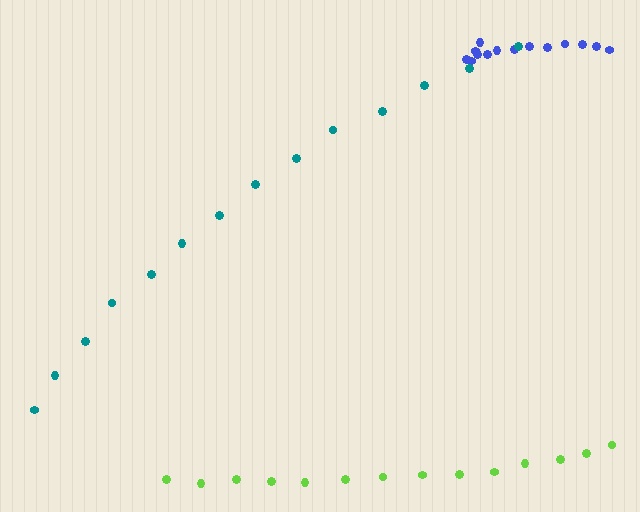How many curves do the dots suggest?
There are 3 distinct paths.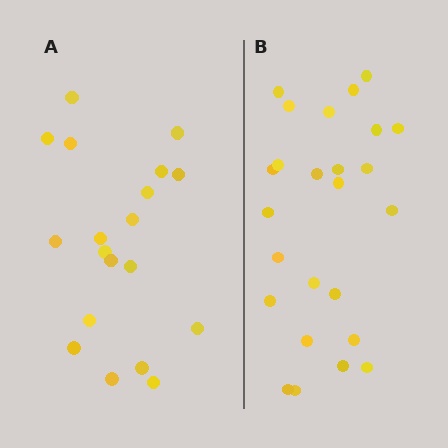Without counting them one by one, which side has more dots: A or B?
Region B (the right region) has more dots.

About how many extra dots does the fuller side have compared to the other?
Region B has about 6 more dots than region A.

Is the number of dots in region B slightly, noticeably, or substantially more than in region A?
Region B has noticeably more, but not dramatically so. The ratio is roughly 1.3 to 1.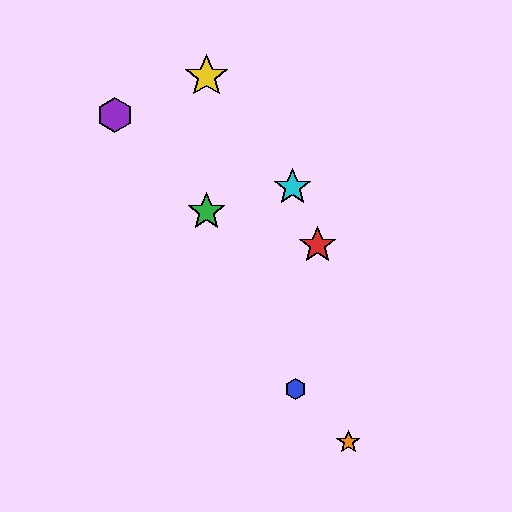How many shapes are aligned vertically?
2 shapes (the green star, the yellow star) are aligned vertically.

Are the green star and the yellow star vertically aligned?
Yes, both are at x≈207.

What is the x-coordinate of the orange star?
The orange star is at x≈348.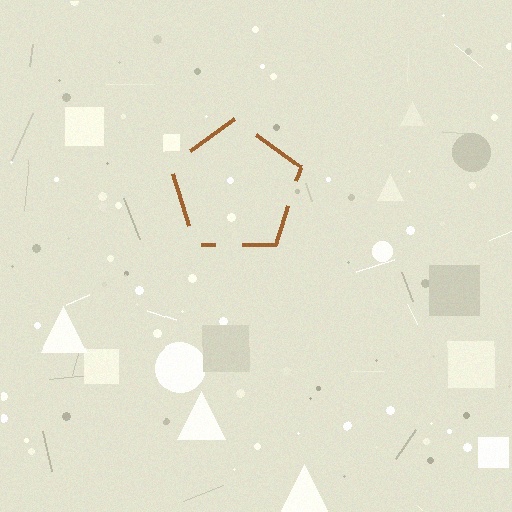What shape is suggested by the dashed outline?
The dashed outline suggests a pentagon.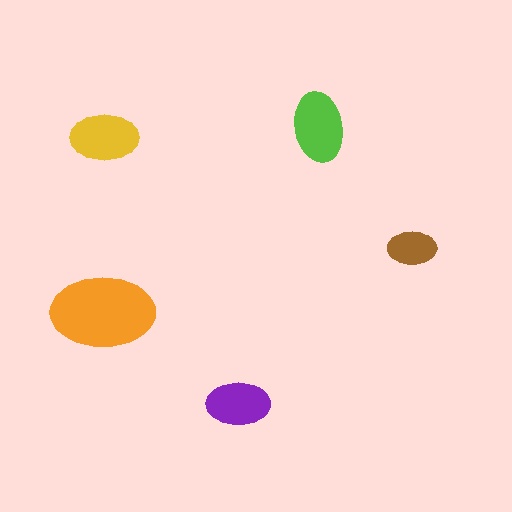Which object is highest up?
The lime ellipse is topmost.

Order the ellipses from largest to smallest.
the orange one, the lime one, the yellow one, the purple one, the brown one.